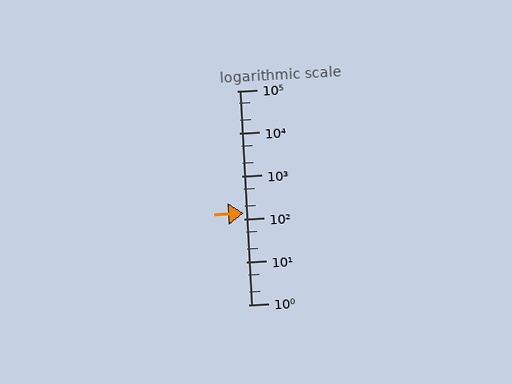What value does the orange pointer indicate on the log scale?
The pointer indicates approximately 140.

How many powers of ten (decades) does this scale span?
The scale spans 5 decades, from 1 to 100000.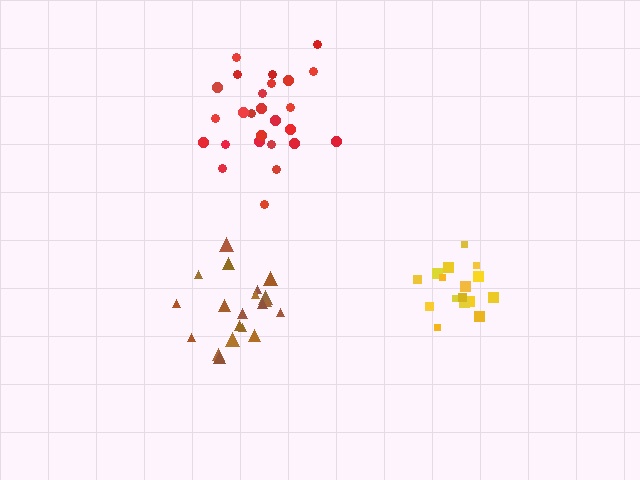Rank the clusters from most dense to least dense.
yellow, brown, red.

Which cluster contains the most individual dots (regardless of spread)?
Red (26).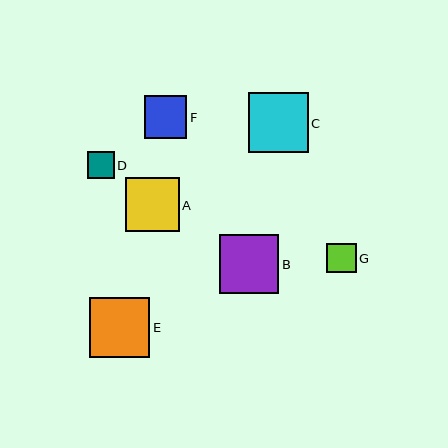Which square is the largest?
Square E is the largest with a size of approximately 60 pixels.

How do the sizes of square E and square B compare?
Square E and square B are approximately the same size.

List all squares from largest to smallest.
From largest to smallest: E, C, B, A, F, G, D.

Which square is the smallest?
Square D is the smallest with a size of approximately 27 pixels.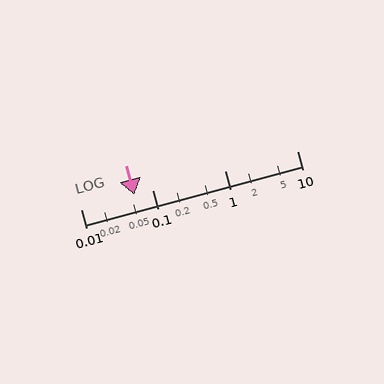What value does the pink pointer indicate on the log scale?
The pointer indicates approximately 0.055.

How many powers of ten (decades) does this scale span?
The scale spans 3 decades, from 0.01 to 10.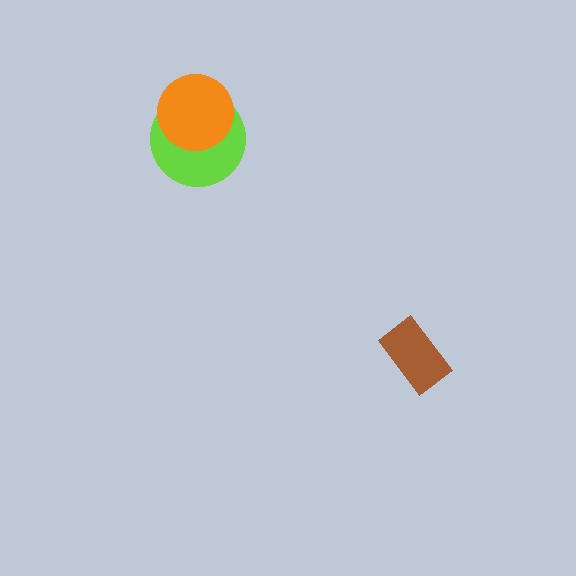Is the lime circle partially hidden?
Yes, it is partially covered by another shape.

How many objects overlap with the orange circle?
1 object overlaps with the orange circle.